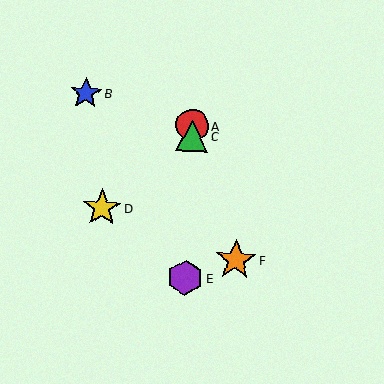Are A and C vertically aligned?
Yes, both are at x≈192.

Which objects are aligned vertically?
Objects A, C, E are aligned vertically.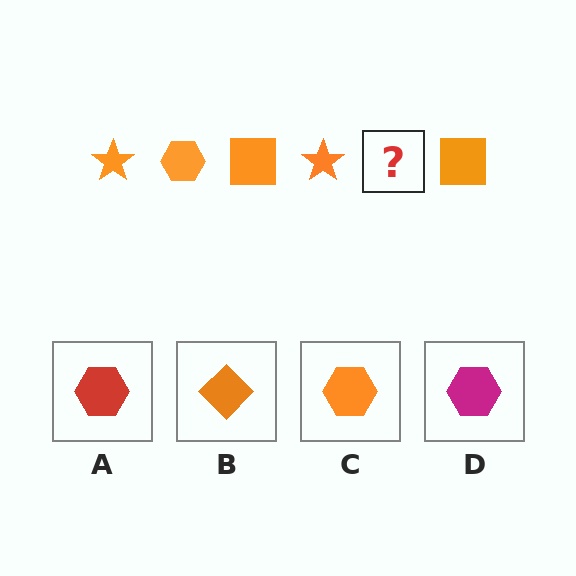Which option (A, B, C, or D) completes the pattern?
C.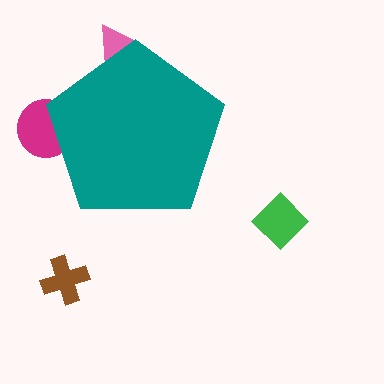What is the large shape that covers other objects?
A teal pentagon.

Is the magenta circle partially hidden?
Yes, the magenta circle is partially hidden behind the teal pentagon.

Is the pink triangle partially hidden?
Yes, the pink triangle is partially hidden behind the teal pentagon.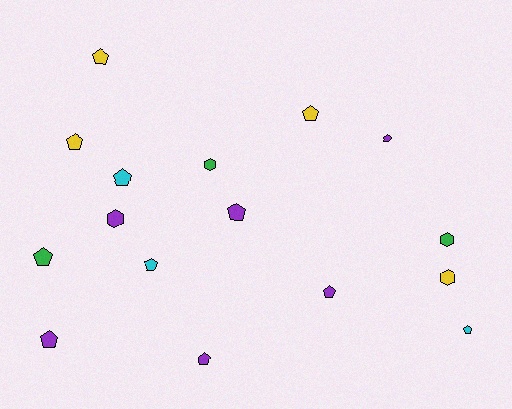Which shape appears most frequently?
Pentagon, with 12 objects.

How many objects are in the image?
There are 16 objects.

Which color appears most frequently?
Purple, with 6 objects.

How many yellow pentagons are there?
There are 3 yellow pentagons.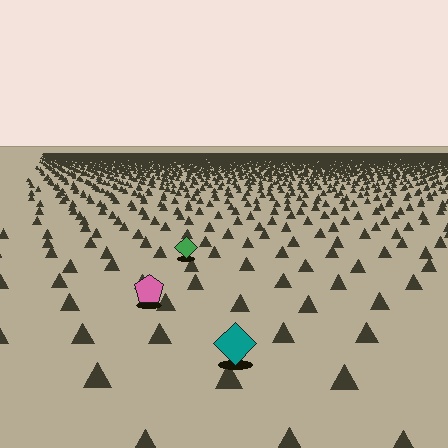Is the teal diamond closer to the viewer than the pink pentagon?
Yes. The teal diamond is closer — you can tell from the texture gradient: the ground texture is coarser near it.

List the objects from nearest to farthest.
From nearest to farthest: the teal diamond, the pink pentagon, the green diamond.